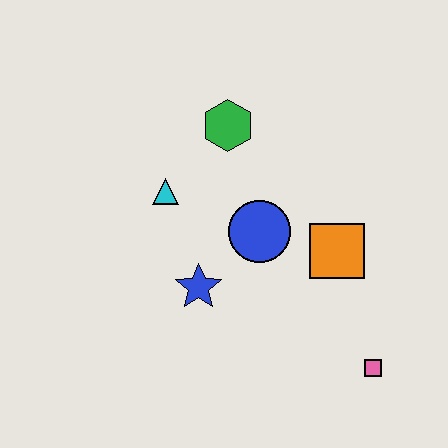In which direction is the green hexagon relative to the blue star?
The green hexagon is above the blue star.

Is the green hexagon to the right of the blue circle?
No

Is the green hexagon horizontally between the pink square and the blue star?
Yes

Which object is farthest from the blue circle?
The pink square is farthest from the blue circle.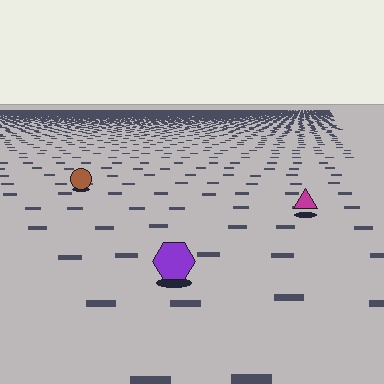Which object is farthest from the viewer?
The brown circle is farthest from the viewer. It appears smaller and the ground texture around it is denser.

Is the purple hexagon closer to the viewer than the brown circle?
Yes. The purple hexagon is closer — you can tell from the texture gradient: the ground texture is coarser near it.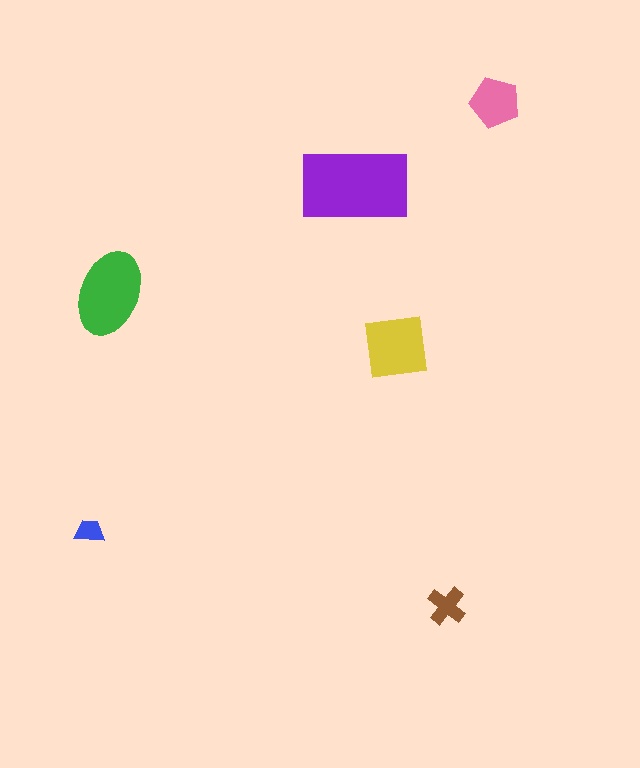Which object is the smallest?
The blue trapezoid.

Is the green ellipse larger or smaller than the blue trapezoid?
Larger.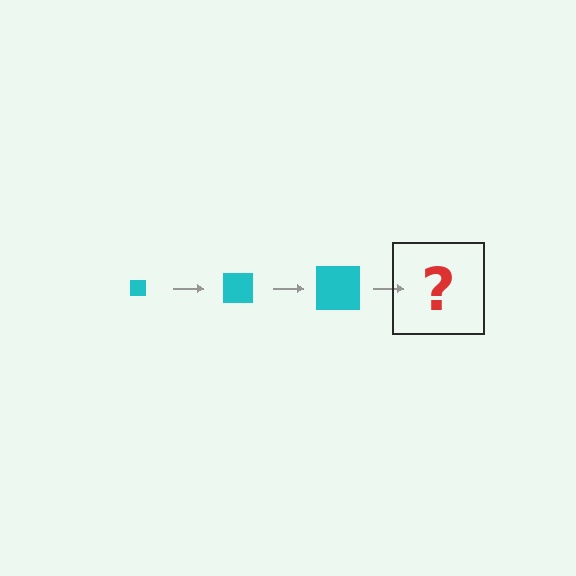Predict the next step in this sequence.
The next step is a cyan square, larger than the previous one.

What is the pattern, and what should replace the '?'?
The pattern is that the square gets progressively larger each step. The '?' should be a cyan square, larger than the previous one.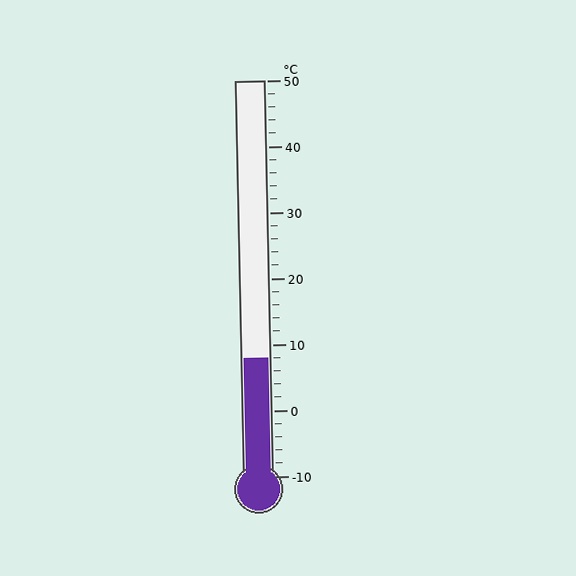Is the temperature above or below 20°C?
The temperature is below 20°C.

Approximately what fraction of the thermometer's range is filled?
The thermometer is filled to approximately 30% of its range.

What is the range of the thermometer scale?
The thermometer scale ranges from -10°C to 50°C.